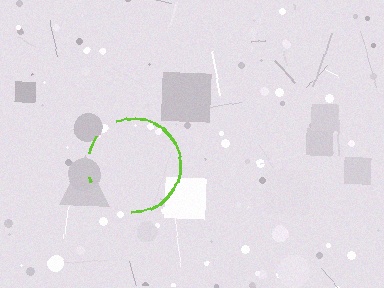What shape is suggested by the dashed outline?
The dashed outline suggests a circle.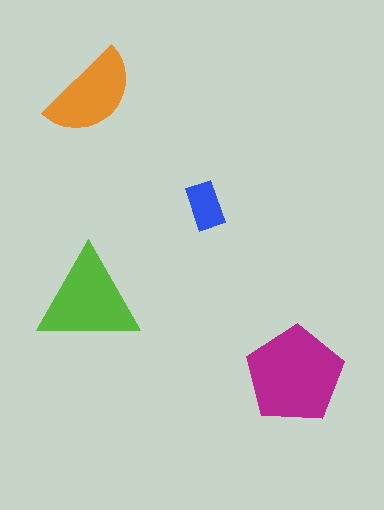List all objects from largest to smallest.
The magenta pentagon, the lime triangle, the orange semicircle, the blue rectangle.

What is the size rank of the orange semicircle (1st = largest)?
3rd.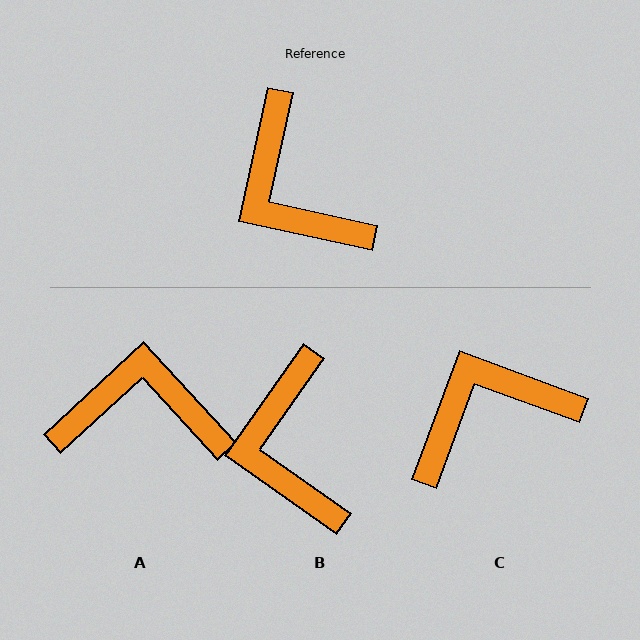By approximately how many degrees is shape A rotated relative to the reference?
Approximately 125 degrees clockwise.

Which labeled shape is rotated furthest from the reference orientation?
A, about 125 degrees away.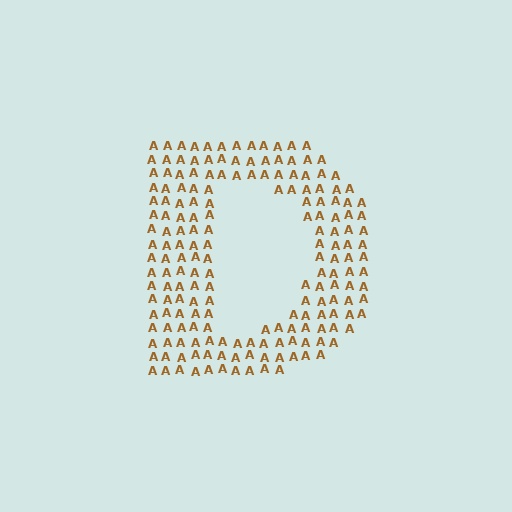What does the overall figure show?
The overall figure shows the letter D.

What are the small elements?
The small elements are letter A's.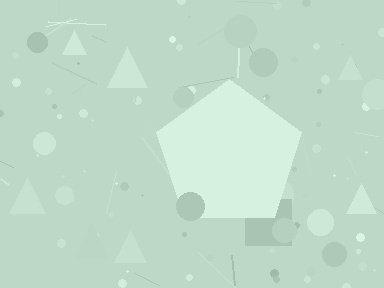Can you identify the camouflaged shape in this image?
The camouflaged shape is a pentagon.